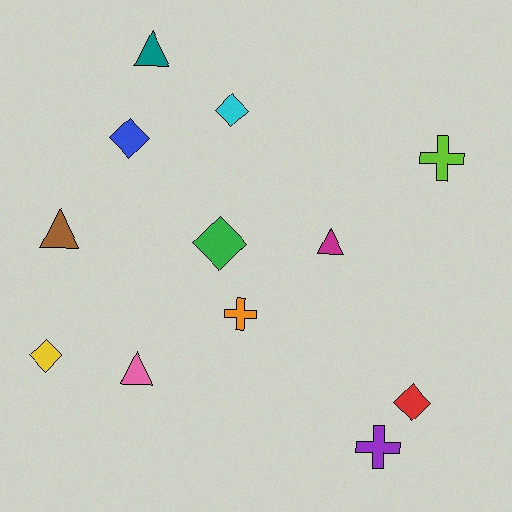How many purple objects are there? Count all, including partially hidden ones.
There is 1 purple object.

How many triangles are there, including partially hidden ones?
There are 4 triangles.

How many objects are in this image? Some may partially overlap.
There are 12 objects.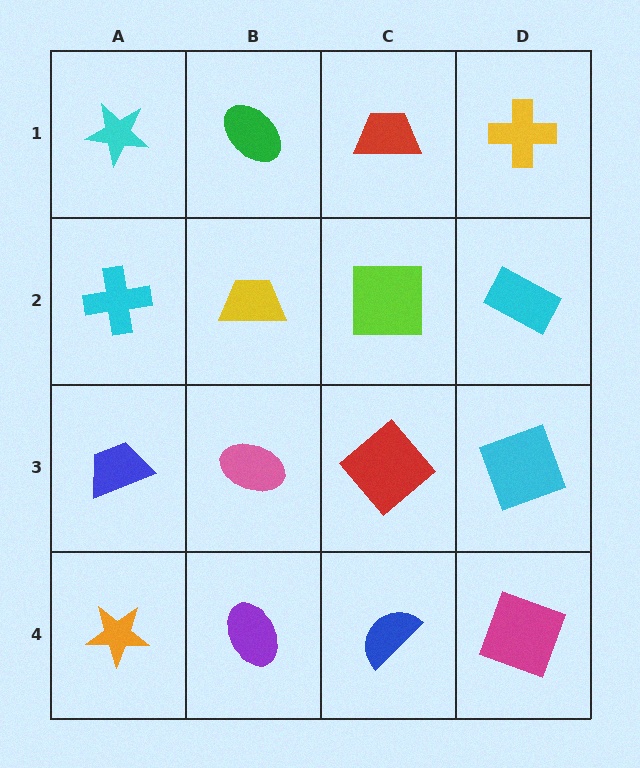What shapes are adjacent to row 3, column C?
A lime square (row 2, column C), a blue semicircle (row 4, column C), a pink ellipse (row 3, column B), a cyan square (row 3, column D).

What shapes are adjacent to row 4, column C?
A red diamond (row 3, column C), a purple ellipse (row 4, column B), a magenta square (row 4, column D).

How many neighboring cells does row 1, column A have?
2.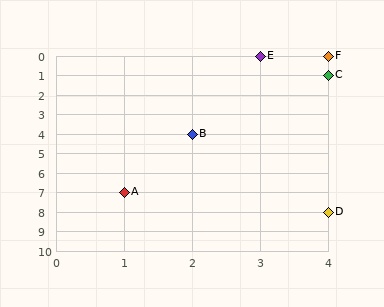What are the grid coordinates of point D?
Point D is at grid coordinates (4, 8).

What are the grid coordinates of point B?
Point B is at grid coordinates (2, 4).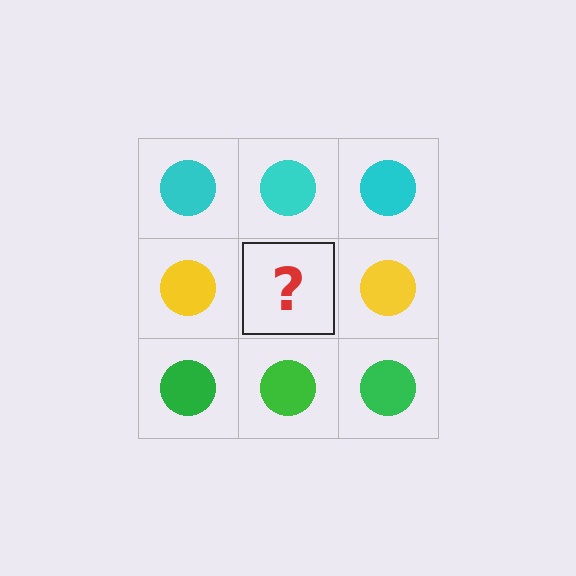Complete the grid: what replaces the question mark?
The question mark should be replaced with a yellow circle.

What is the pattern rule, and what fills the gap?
The rule is that each row has a consistent color. The gap should be filled with a yellow circle.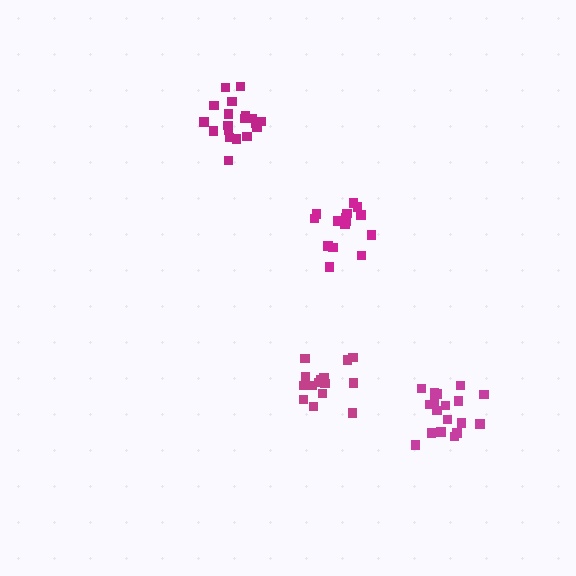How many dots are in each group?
Group 1: 19 dots, Group 2: 15 dots, Group 3: 18 dots, Group 4: 15 dots (67 total).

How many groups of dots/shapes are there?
There are 4 groups.